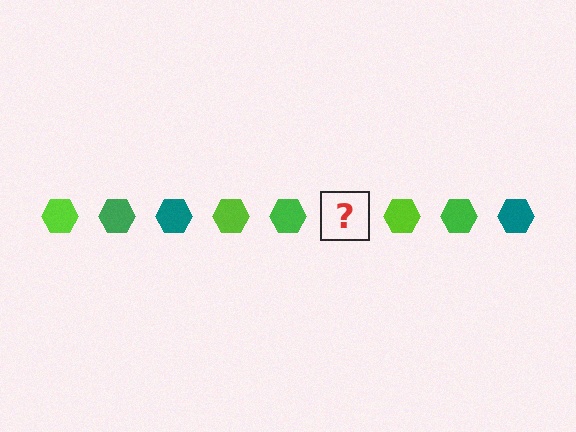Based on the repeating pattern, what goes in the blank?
The blank should be a teal hexagon.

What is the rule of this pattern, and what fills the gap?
The rule is that the pattern cycles through lime, green, teal hexagons. The gap should be filled with a teal hexagon.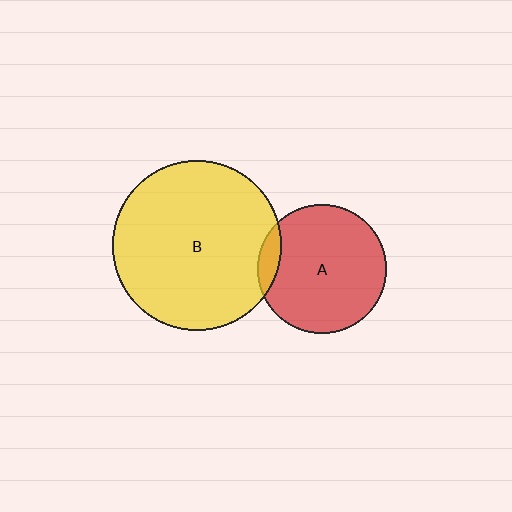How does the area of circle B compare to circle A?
Approximately 1.7 times.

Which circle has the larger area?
Circle B (yellow).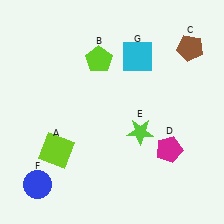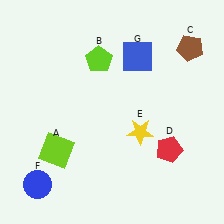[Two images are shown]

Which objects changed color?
D changed from magenta to red. E changed from lime to yellow. G changed from cyan to blue.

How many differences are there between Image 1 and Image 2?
There are 3 differences between the two images.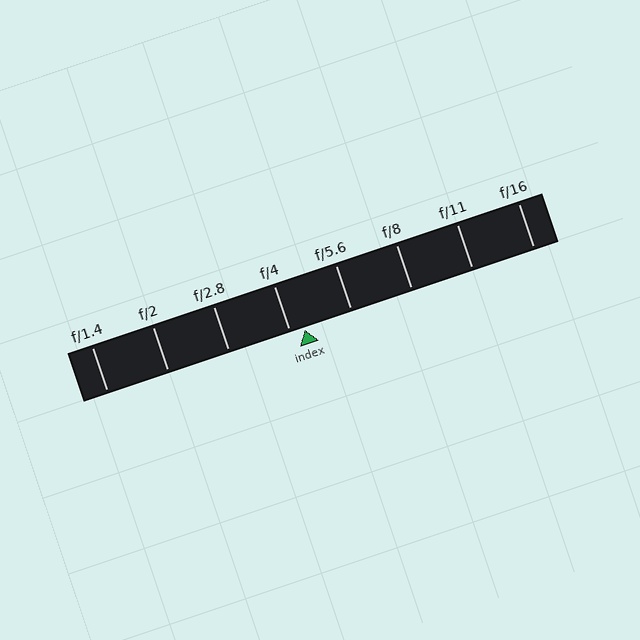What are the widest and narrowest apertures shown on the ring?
The widest aperture shown is f/1.4 and the narrowest is f/16.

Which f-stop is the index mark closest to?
The index mark is closest to f/4.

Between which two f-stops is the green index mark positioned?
The index mark is between f/4 and f/5.6.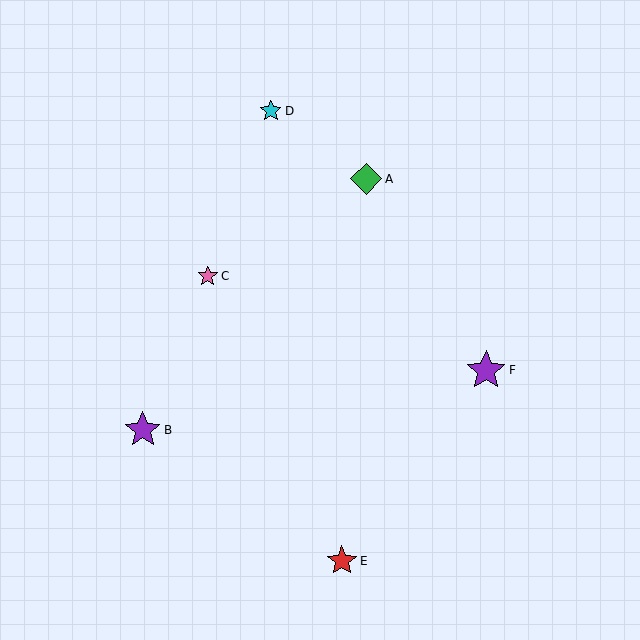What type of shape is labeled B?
Shape B is a purple star.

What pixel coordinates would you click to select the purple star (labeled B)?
Click at (143, 430) to select the purple star B.